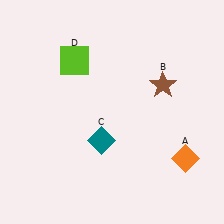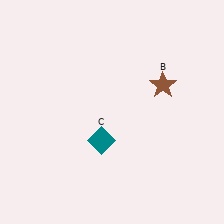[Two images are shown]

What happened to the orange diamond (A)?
The orange diamond (A) was removed in Image 2. It was in the bottom-right area of Image 1.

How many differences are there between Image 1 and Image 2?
There are 2 differences between the two images.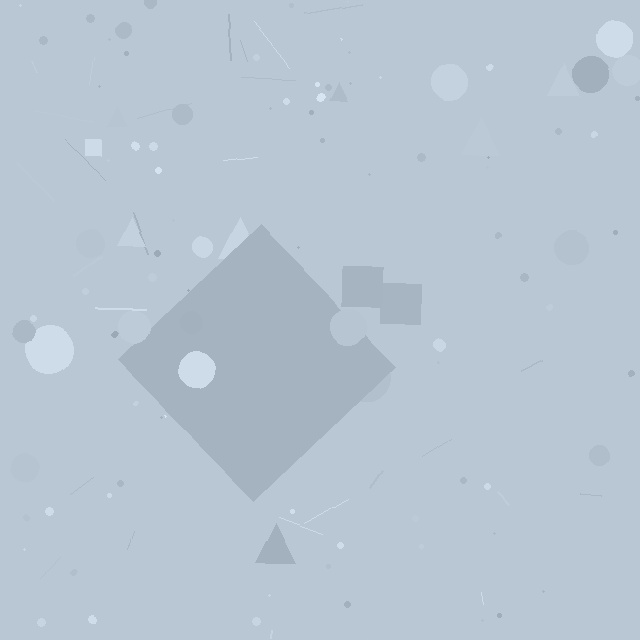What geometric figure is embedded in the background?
A diamond is embedded in the background.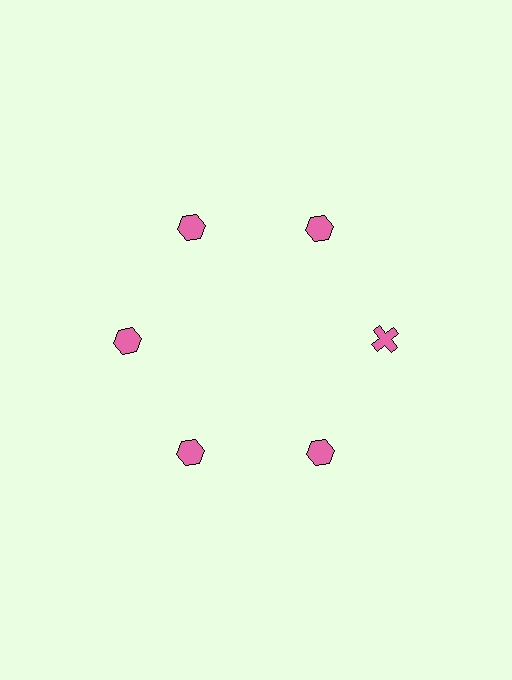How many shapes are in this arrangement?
There are 6 shapes arranged in a ring pattern.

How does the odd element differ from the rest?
It has a different shape: cross instead of hexagon.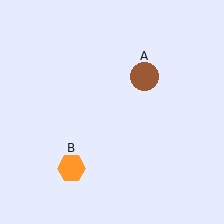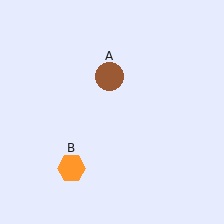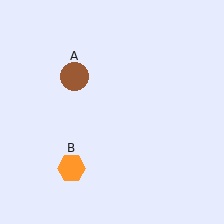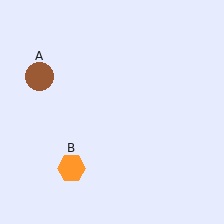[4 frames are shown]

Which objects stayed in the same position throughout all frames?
Orange hexagon (object B) remained stationary.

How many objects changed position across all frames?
1 object changed position: brown circle (object A).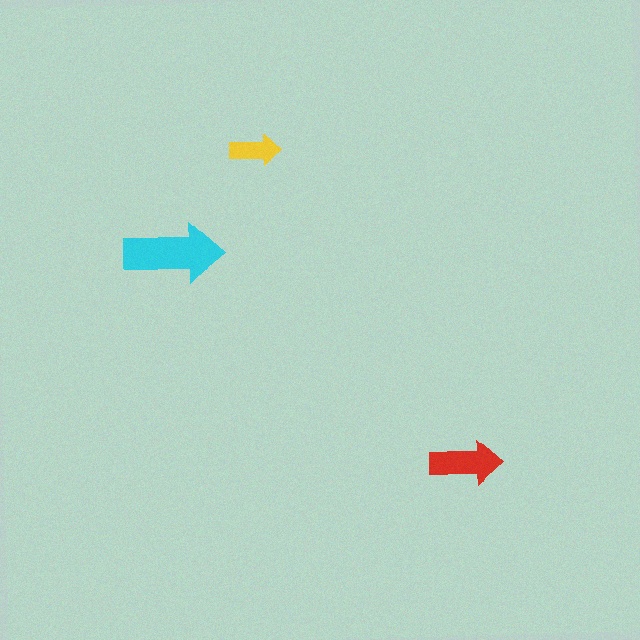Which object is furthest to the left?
The cyan arrow is leftmost.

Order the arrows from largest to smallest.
the cyan one, the red one, the yellow one.